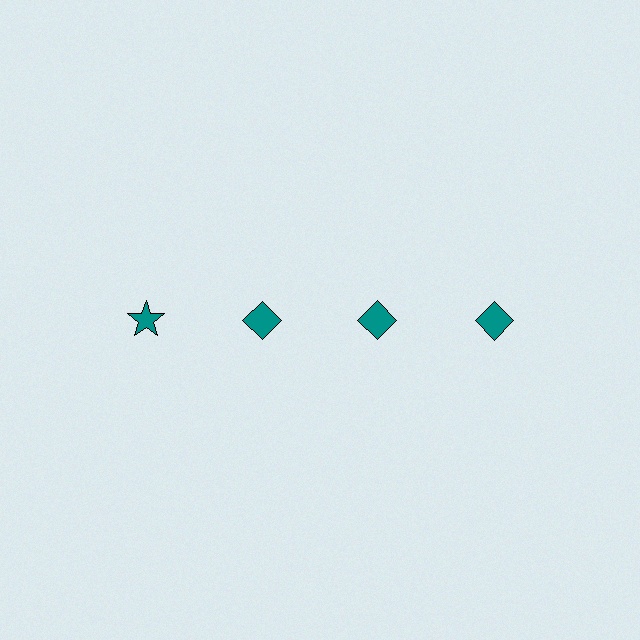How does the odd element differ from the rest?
It has a different shape: star instead of diamond.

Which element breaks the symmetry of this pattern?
The teal star in the top row, leftmost column breaks the symmetry. All other shapes are teal diamonds.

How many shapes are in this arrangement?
There are 4 shapes arranged in a grid pattern.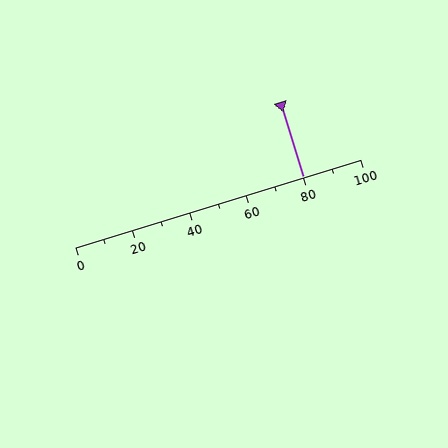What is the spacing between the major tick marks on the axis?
The major ticks are spaced 20 apart.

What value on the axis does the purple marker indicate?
The marker indicates approximately 80.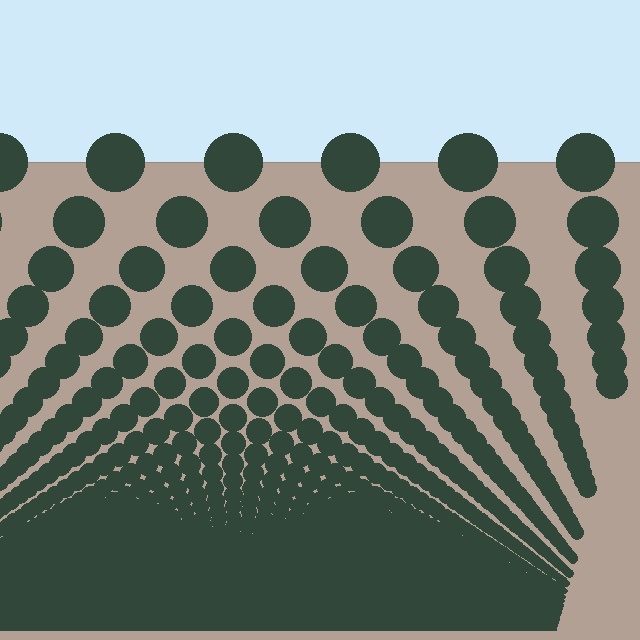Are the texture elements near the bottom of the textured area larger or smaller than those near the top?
Smaller. The gradient is inverted — elements near the bottom are smaller and denser.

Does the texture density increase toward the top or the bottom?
Density increases toward the bottom.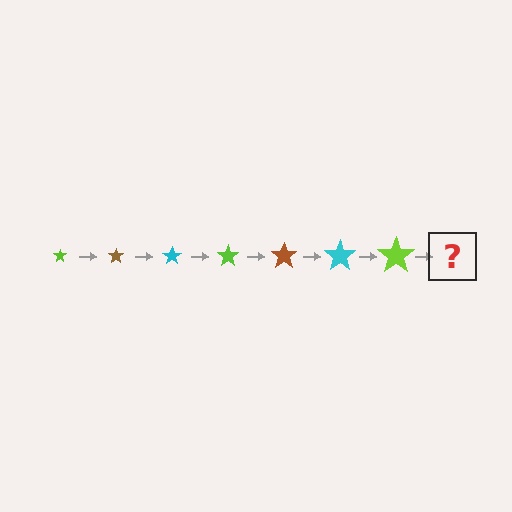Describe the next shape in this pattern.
It should be a brown star, larger than the previous one.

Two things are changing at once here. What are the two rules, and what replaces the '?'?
The two rules are that the star grows larger each step and the color cycles through lime, brown, and cyan. The '?' should be a brown star, larger than the previous one.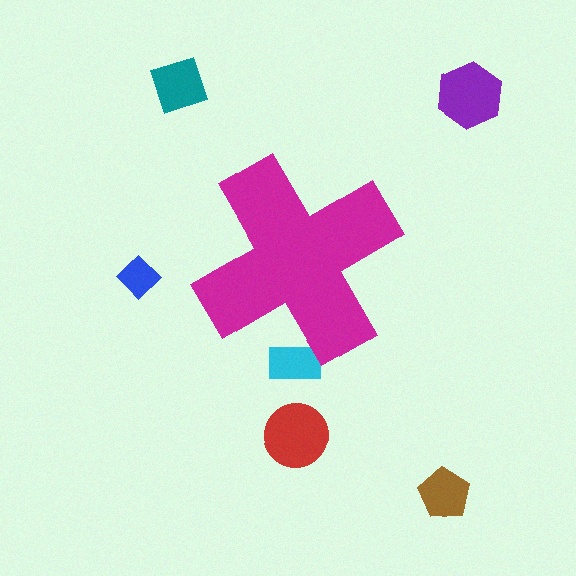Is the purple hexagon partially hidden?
No, the purple hexagon is fully visible.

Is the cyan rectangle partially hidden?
Yes, the cyan rectangle is partially hidden behind the magenta cross.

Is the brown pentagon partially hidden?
No, the brown pentagon is fully visible.